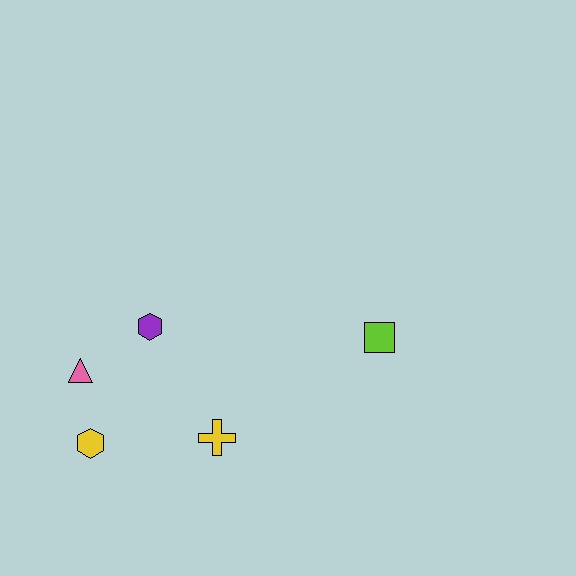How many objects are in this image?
There are 5 objects.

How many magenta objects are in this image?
There are no magenta objects.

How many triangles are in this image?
There is 1 triangle.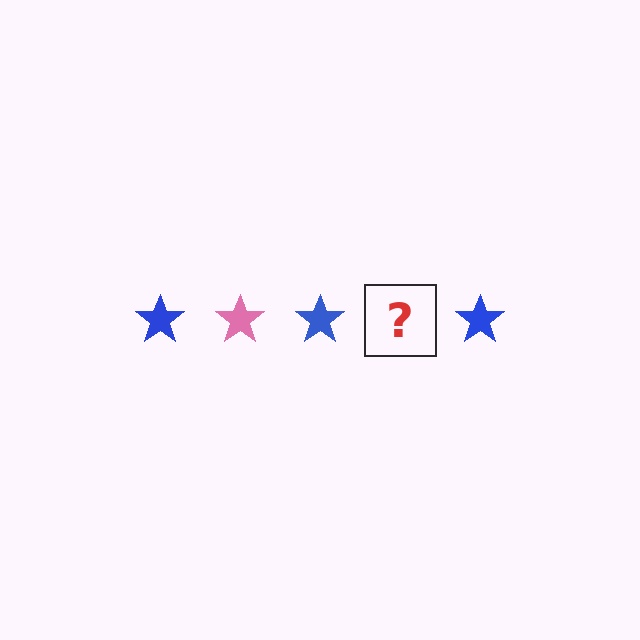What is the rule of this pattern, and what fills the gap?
The rule is that the pattern cycles through blue, pink stars. The gap should be filled with a pink star.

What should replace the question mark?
The question mark should be replaced with a pink star.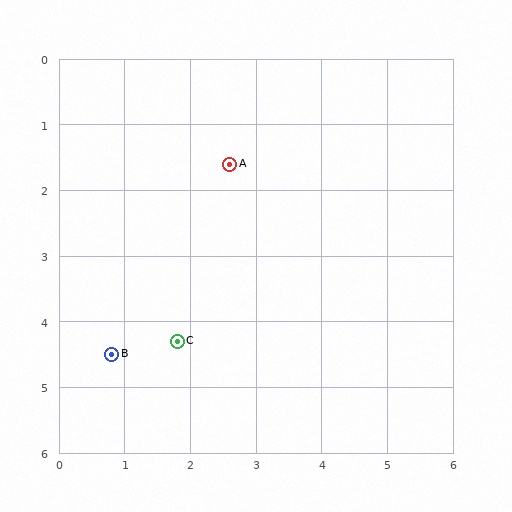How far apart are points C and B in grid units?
Points C and B are about 1.0 grid units apart.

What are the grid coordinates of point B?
Point B is at approximately (0.8, 4.5).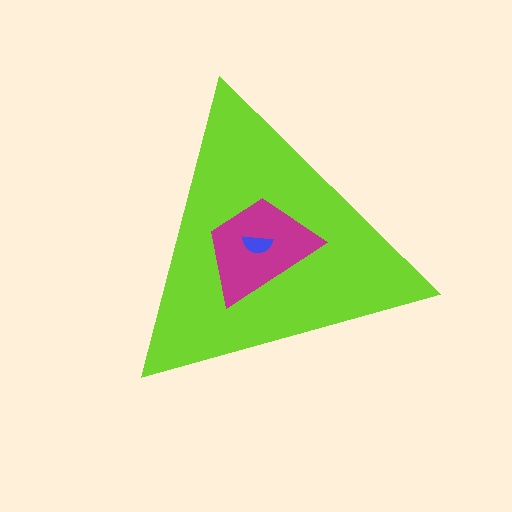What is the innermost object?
The blue semicircle.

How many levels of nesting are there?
3.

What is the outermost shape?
The lime triangle.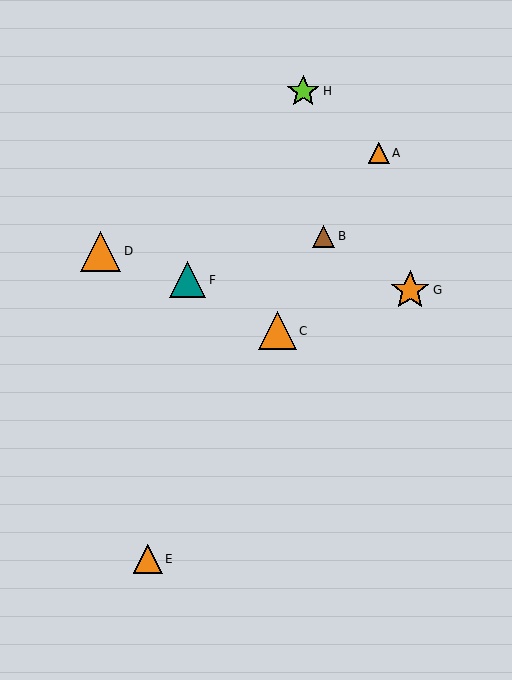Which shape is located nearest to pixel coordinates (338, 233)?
The brown triangle (labeled B) at (323, 236) is nearest to that location.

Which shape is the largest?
The orange triangle (labeled D) is the largest.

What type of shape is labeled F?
Shape F is a teal triangle.